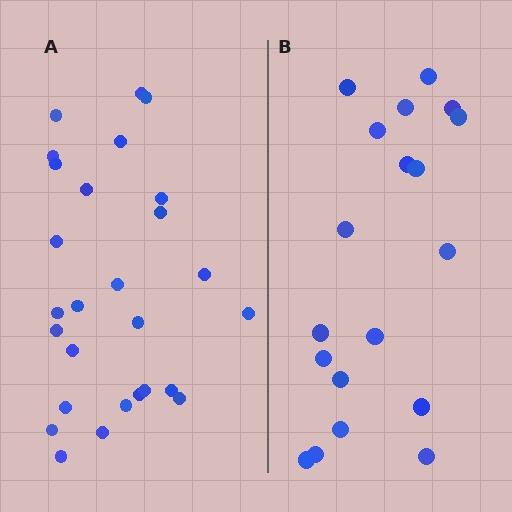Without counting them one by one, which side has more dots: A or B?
Region A (the left region) has more dots.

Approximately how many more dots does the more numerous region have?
Region A has roughly 8 or so more dots than region B.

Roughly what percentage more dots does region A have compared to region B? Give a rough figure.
About 40% more.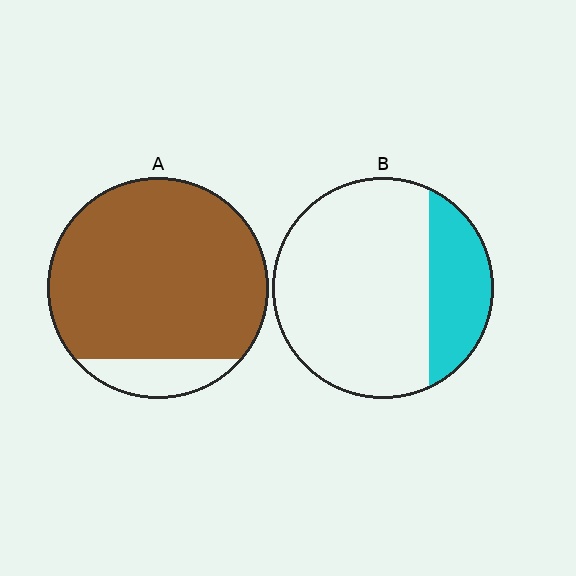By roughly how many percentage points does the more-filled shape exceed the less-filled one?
By roughly 65 percentage points (A over B).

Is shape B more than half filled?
No.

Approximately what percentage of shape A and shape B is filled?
A is approximately 90% and B is approximately 25%.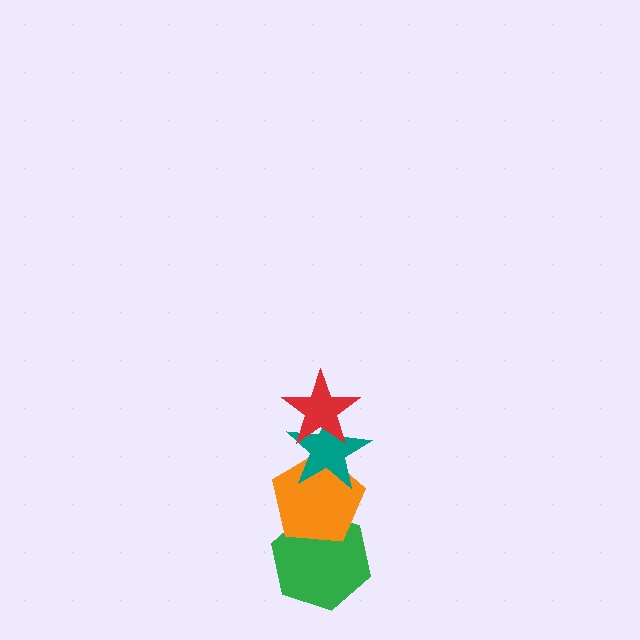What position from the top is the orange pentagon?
The orange pentagon is 3rd from the top.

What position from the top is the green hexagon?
The green hexagon is 4th from the top.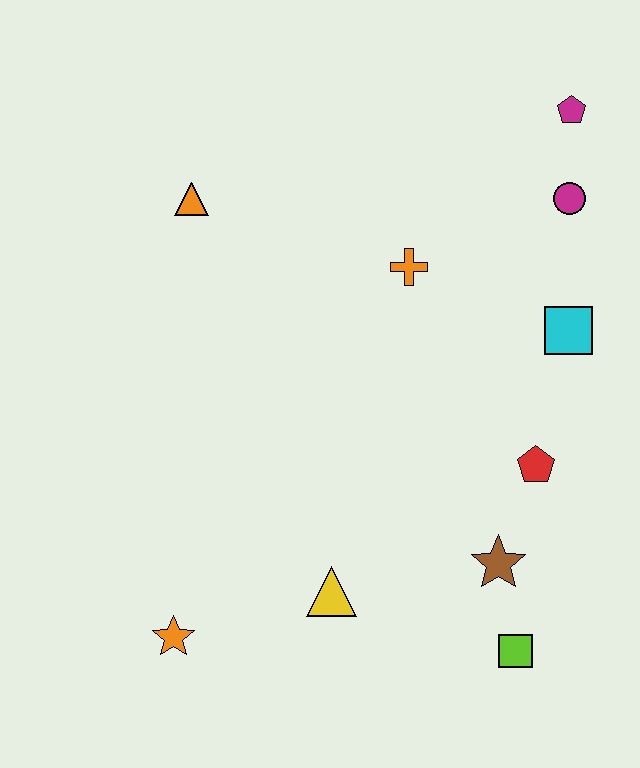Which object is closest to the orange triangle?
The orange cross is closest to the orange triangle.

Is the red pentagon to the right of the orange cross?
Yes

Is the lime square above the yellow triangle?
No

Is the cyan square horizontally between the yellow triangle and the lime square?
No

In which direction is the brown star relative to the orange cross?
The brown star is below the orange cross.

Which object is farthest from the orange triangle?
The lime square is farthest from the orange triangle.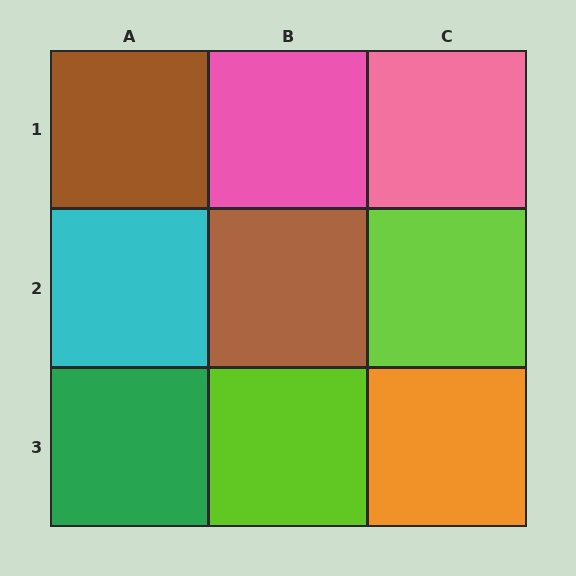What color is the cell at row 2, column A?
Cyan.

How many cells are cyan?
1 cell is cyan.